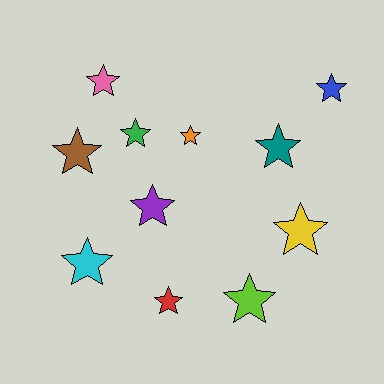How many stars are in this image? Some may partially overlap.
There are 11 stars.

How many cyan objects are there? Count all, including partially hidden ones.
There is 1 cyan object.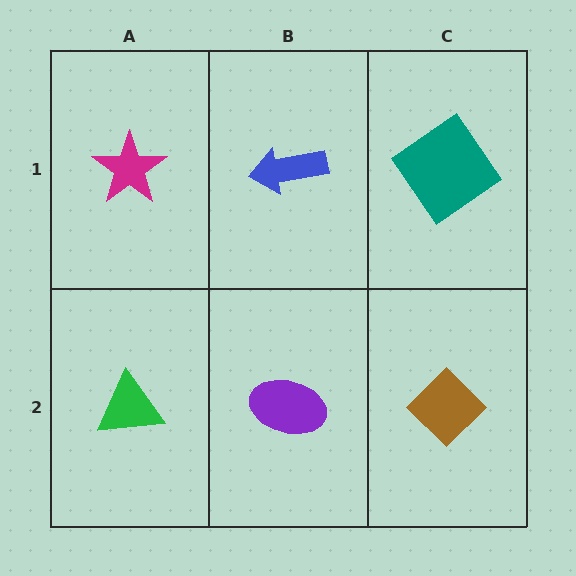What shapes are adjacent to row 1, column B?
A purple ellipse (row 2, column B), a magenta star (row 1, column A), a teal diamond (row 1, column C).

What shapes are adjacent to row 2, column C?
A teal diamond (row 1, column C), a purple ellipse (row 2, column B).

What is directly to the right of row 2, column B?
A brown diamond.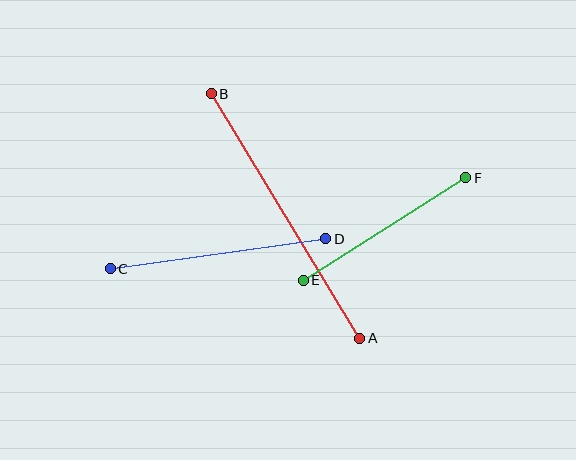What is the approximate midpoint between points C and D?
The midpoint is at approximately (218, 254) pixels.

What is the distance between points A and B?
The distance is approximately 286 pixels.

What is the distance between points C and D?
The distance is approximately 217 pixels.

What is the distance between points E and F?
The distance is approximately 192 pixels.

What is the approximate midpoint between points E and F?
The midpoint is at approximately (385, 229) pixels.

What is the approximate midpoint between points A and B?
The midpoint is at approximately (286, 216) pixels.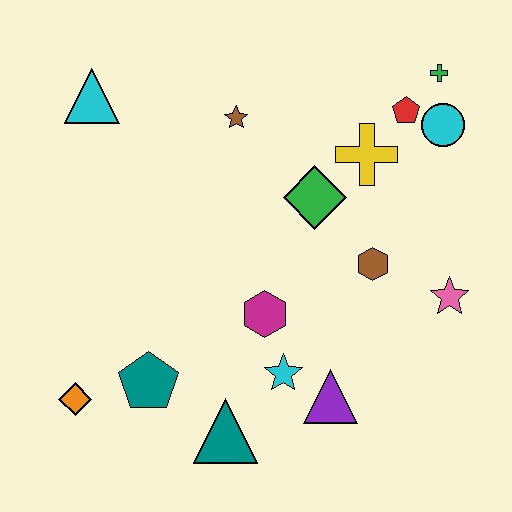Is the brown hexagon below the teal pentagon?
No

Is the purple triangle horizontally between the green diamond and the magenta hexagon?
No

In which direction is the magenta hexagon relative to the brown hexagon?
The magenta hexagon is to the left of the brown hexagon.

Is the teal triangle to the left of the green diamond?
Yes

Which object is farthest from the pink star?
The cyan triangle is farthest from the pink star.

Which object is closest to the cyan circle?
The red pentagon is closest to the cyan circle.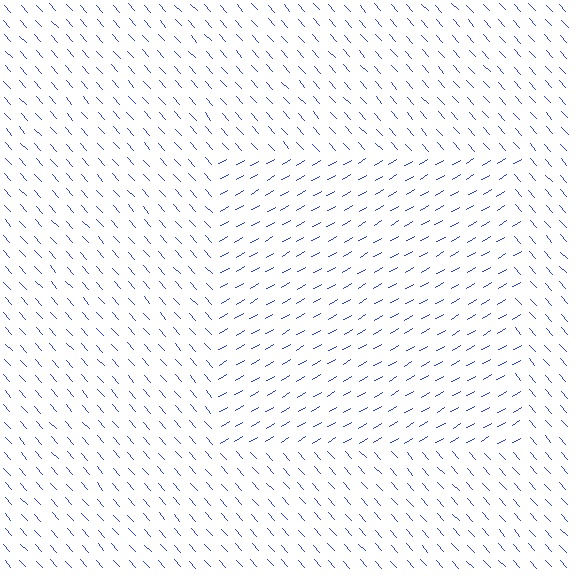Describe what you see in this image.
The image is filled with small blue line segments. A rectangle region in the image has lines oriented differently from the surrounding lines, creating a visible texture boundary.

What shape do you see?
I see a rectangle.